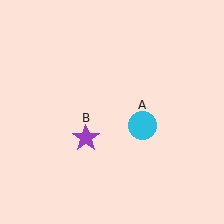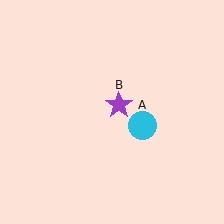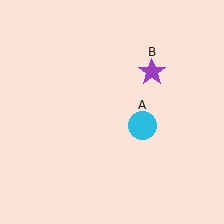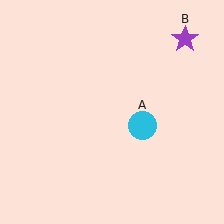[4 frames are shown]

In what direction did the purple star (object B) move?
The purple star (object B) moved up and to the right.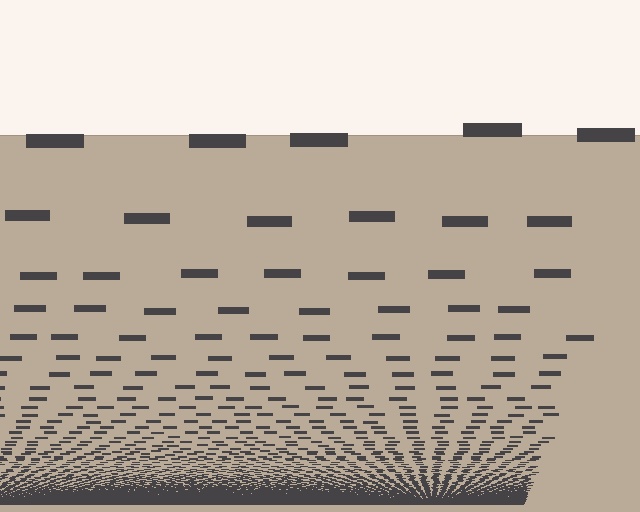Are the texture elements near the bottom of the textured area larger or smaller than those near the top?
Smaller. The gradient is inverted — elements near the bottom are smaller and denser.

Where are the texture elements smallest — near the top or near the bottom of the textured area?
Near the bottom.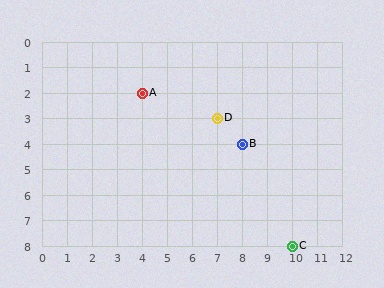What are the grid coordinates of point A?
Point A is at grid coordinates (4, 2).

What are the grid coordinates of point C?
Point C is at grid coordinates (10, 8).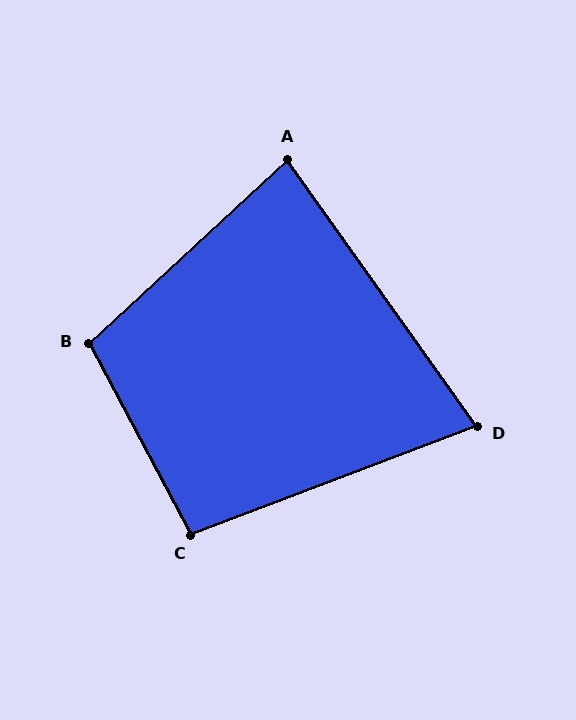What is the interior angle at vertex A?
Approximately 83 degrees (acute).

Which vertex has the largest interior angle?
B, at approximately 105 degrees.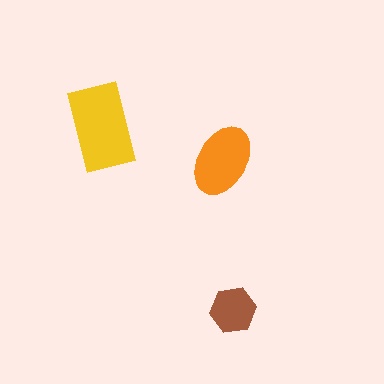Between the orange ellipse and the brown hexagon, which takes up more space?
The orange ellipse.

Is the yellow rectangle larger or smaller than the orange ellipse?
Larger.